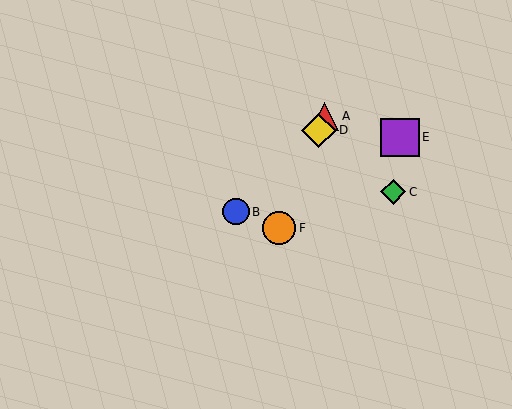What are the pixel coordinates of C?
Object C is at (393, 192).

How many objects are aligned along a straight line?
3 objects (A, D, F) are aligned along a straight line.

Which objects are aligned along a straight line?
Objects A, D, F are aligned along a straight line.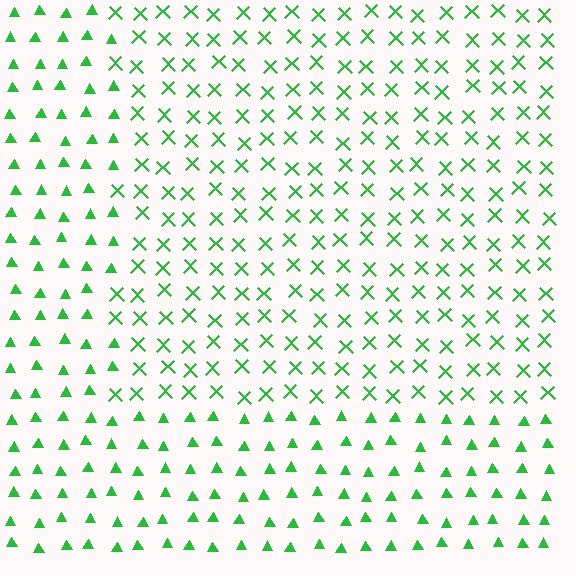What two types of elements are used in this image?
The image uses X marks inside the rectangle region and triangles outside it.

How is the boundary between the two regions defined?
The boundary is defined by a change in element shape: X marks inside vs. triangles outside. All elements share the same color and spacing.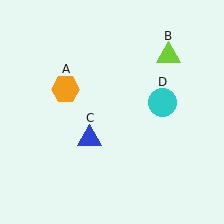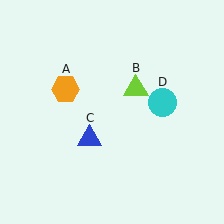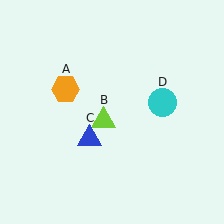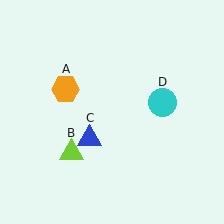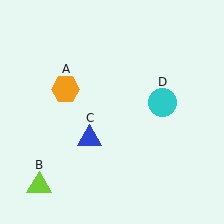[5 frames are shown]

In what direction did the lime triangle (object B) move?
The lime triangle (object B) moved down and to the left.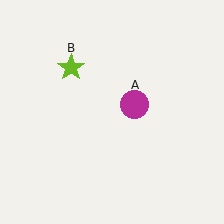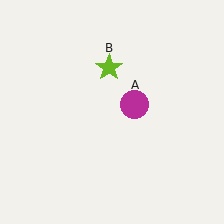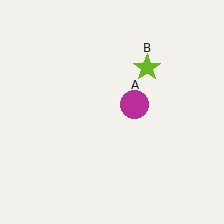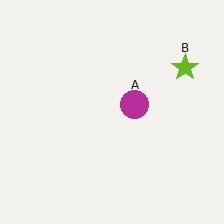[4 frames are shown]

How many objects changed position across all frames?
1 object changed position: lime star (object B).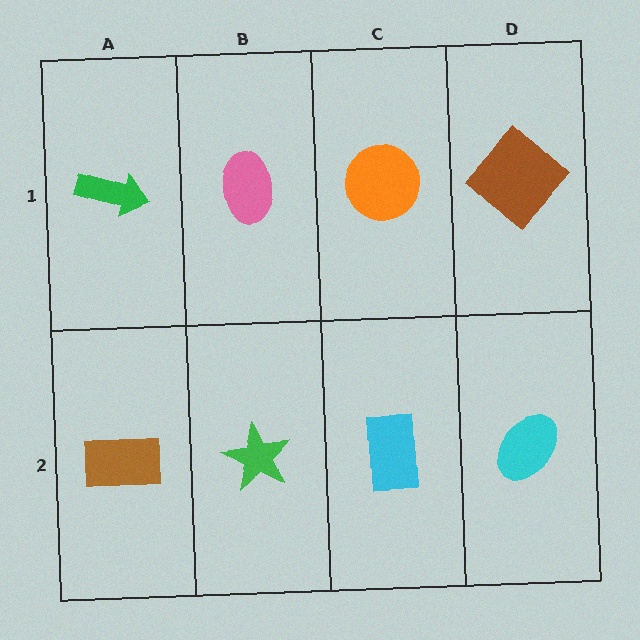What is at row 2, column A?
A brown rectangle.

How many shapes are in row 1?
4 shapes.